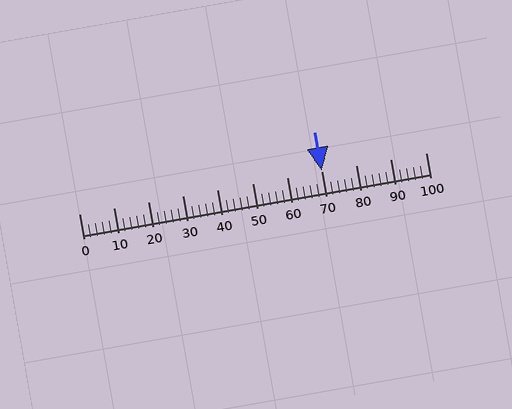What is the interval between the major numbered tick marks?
The major tick marks are spaced 10 units apart.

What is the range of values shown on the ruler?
The ruler shows values from 0 to 100.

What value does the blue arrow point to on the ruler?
The blue arrow points to approximately 70.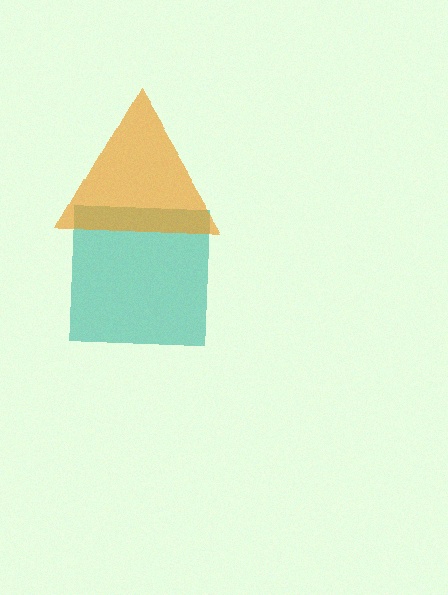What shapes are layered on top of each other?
The layered shapes are: a teal square, an orange triangle.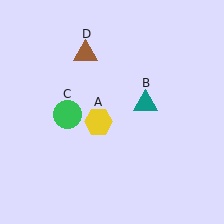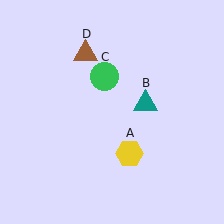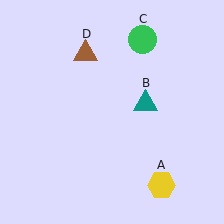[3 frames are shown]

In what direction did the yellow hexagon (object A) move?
The yellow hexagon (object A) moved down and to the right.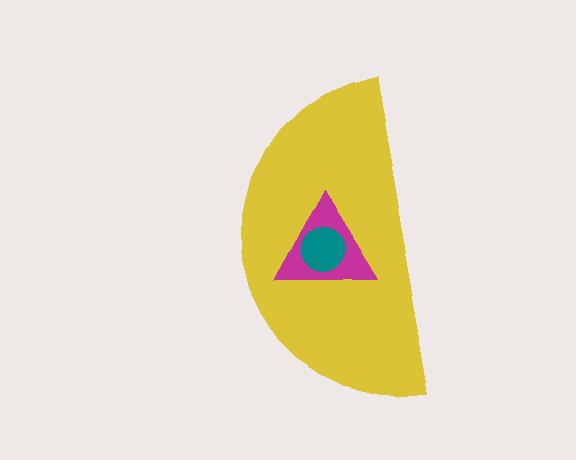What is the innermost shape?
The teal circle.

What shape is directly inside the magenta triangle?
The teal circle.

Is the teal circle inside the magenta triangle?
Yes.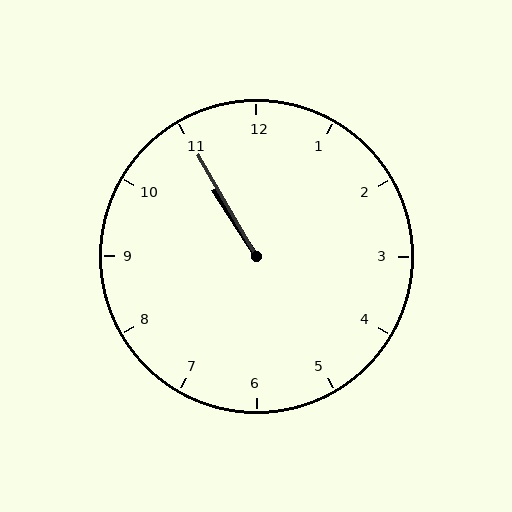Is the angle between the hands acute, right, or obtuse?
It is acute.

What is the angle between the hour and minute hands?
Approximately 2 degrees.